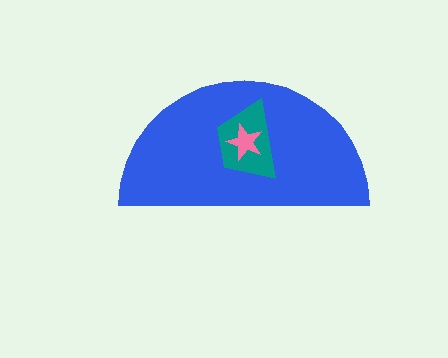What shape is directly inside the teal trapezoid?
The pink star.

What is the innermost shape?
The pink star.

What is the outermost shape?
The blue semicircle.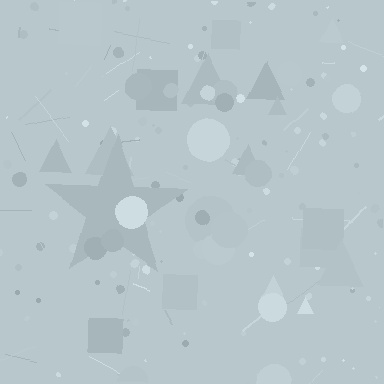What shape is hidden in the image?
A star is hidden in the image.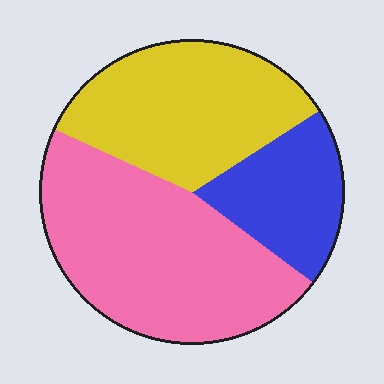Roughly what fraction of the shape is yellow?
Yellow takes up about one third (1/3) of the shape.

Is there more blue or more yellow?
Yellow.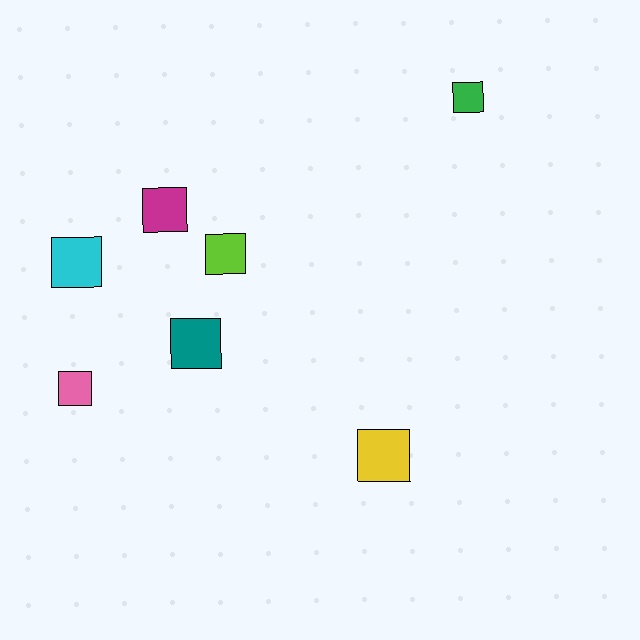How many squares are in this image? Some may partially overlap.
There are 7 squares.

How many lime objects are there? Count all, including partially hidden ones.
There is 1 lime object.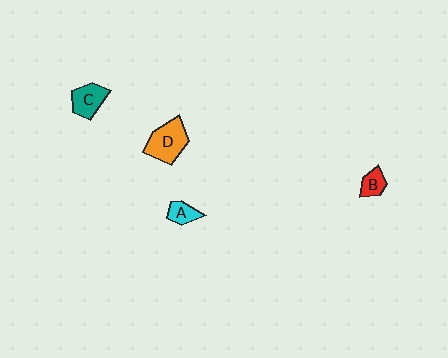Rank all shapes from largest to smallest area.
From largest to smallest: D (orange), C (teal), A (cyan), B (red).